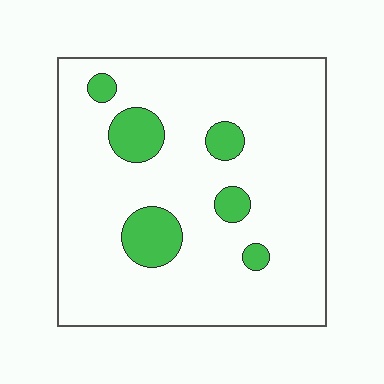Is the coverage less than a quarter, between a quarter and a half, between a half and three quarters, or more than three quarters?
Less than a quarter.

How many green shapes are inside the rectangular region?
6.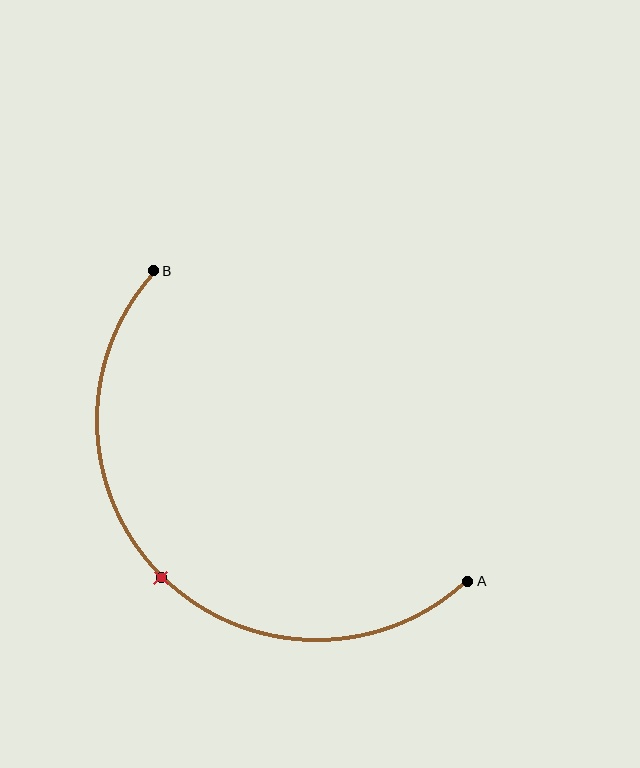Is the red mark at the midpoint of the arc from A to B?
Yes. The red mark lies on the arc at equal arc-length from both A and B — it is the arc midpoint.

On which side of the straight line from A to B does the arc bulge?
The arc bulges below and to the left of the straight line connecting A and B.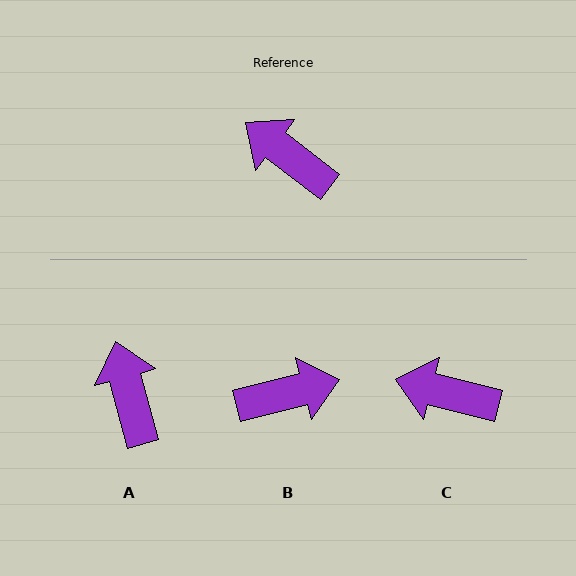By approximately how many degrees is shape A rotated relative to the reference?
Approximately 37 degrees clockwise.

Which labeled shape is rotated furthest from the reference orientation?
B, about 128 degrees away.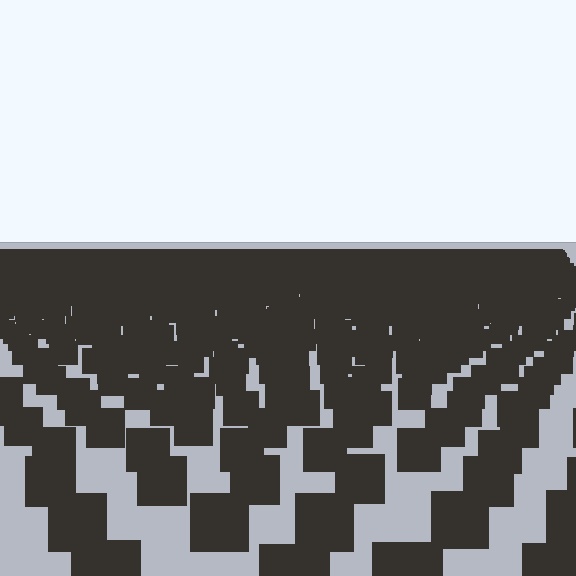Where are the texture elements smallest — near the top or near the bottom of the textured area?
Near the top.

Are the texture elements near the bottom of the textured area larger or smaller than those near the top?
Larger. Near the bottom, elements are closer to the viewer and appear at a bigger on-screen size.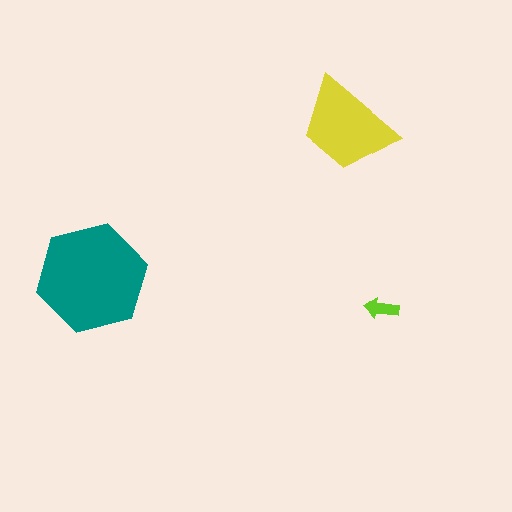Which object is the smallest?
The lime arrow.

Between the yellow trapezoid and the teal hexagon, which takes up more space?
The teal hexagon.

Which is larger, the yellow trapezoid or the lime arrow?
The yellow trapezoid.